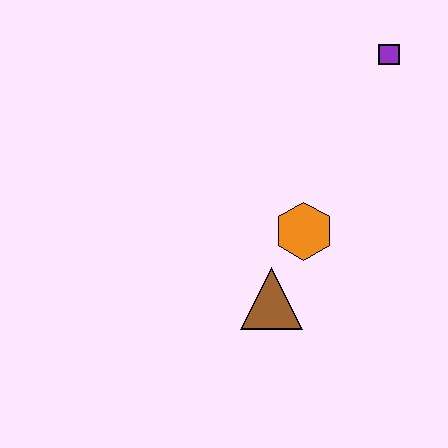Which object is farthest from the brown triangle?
The purple square is farthest from the brown triangle.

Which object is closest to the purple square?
The orange hexagon is closest to the purple square.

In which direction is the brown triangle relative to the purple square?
The brown triangle is below the purple square.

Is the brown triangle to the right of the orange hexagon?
No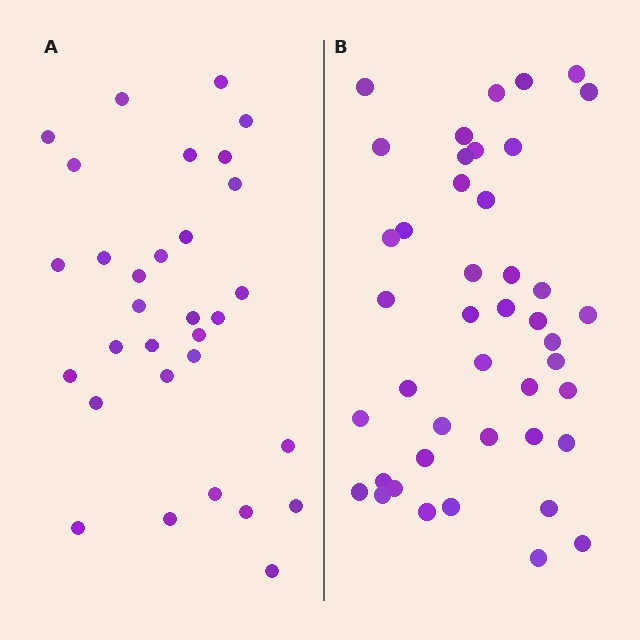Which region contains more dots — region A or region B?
Region B (the right region) has more dots.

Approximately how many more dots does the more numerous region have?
Region B has roughly 12 or so more dots than region A.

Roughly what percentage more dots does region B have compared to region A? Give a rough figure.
About 40% more.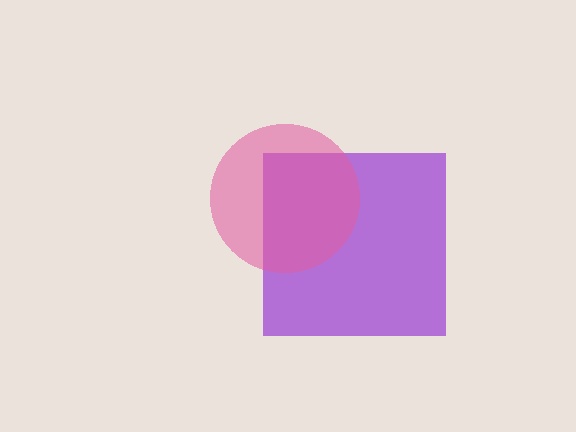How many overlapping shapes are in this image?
There are 2 overlapping shapes in the image.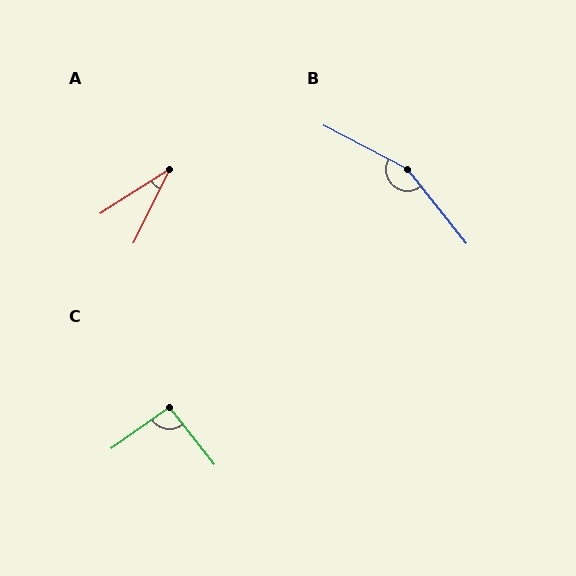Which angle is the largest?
B, at approximately 156 degrees.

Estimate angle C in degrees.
Approximately 93 degrees.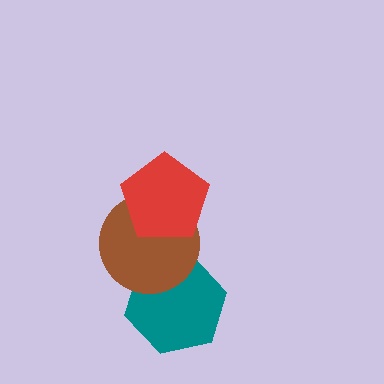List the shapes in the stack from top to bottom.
From top to bottom: the red pentagon, the brown circle, the teal hexagon.